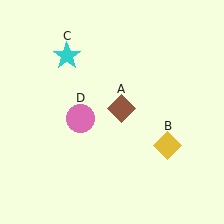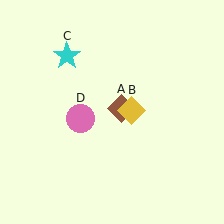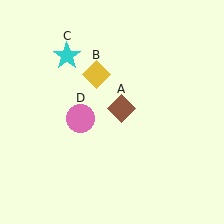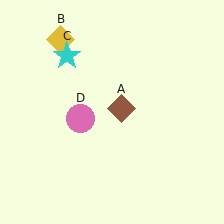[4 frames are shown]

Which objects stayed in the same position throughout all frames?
Brown diamond (object A) and cyan star (object C) and pink circle (object D) remained stationary.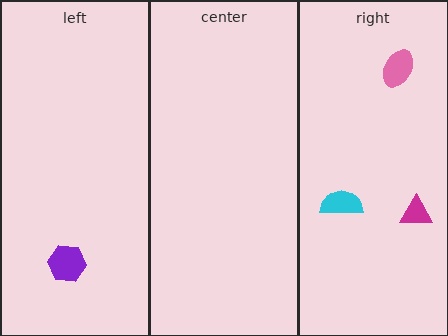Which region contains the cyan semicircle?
The right region.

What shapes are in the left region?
The purple hexagon.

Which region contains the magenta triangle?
The right region.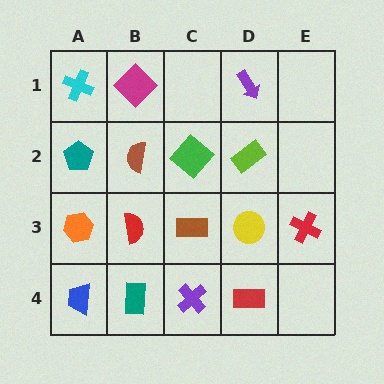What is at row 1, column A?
A cyan cross.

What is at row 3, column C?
A brown rectangle.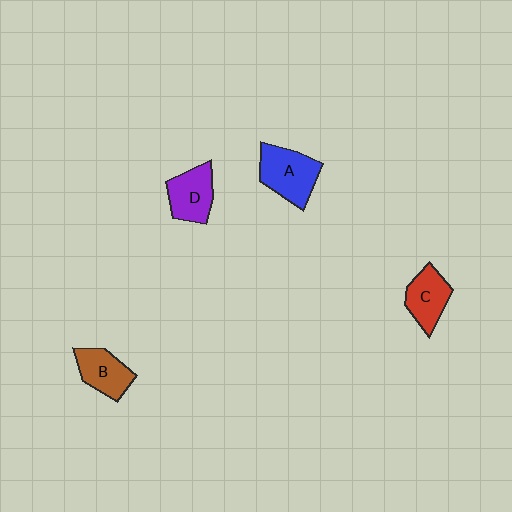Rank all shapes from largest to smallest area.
From largest to smallest: A (blue), D (purple), B (brown), C (red).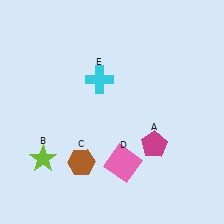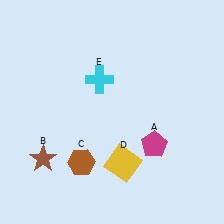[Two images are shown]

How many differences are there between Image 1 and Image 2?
There are 2 differences between the two images.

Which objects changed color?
B changed from lime to brown. D changed from pink to yellow.